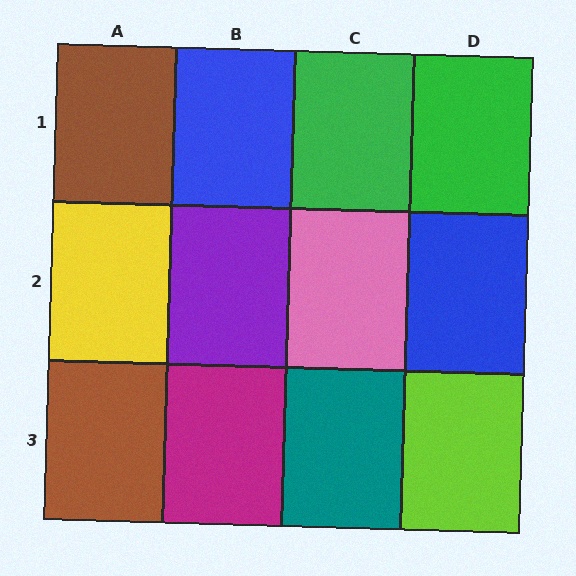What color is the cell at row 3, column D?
Lime.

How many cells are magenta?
1 cell is magenta.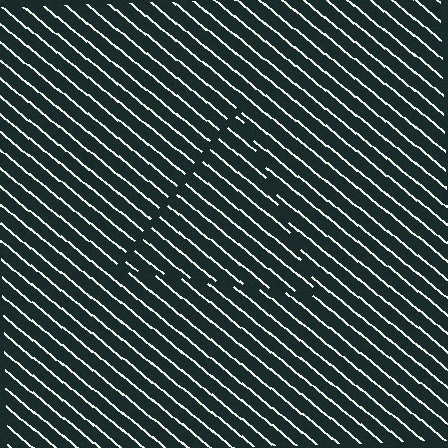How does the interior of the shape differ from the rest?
The interior of the shape contains the same grating, shifted by half a period — the contour is defined by the phase discontinuity where line-ends from the inner and outer gratings abut.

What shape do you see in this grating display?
An illusory triangle. The interior of the shape contains the same grating, shifted by half a period — the contour is defined by the phase discontinuity where line-ends from the inner and outer gratings abut.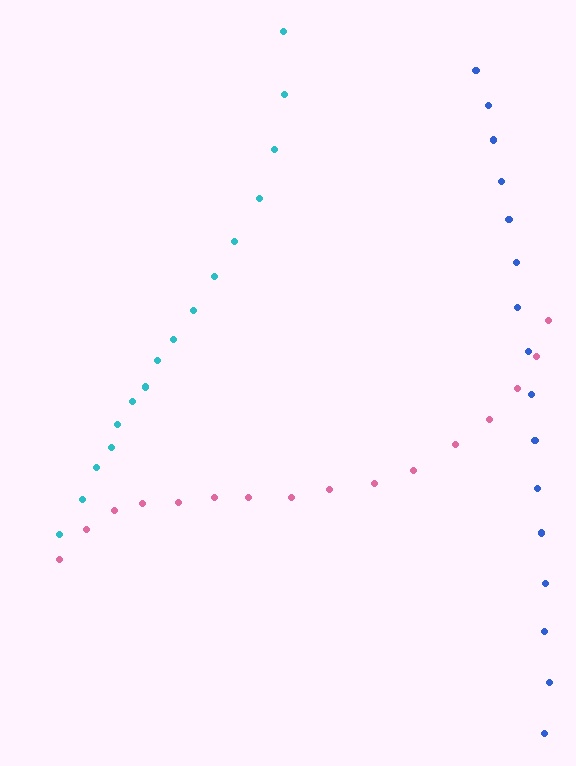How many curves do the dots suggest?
There are 3 distinct paths.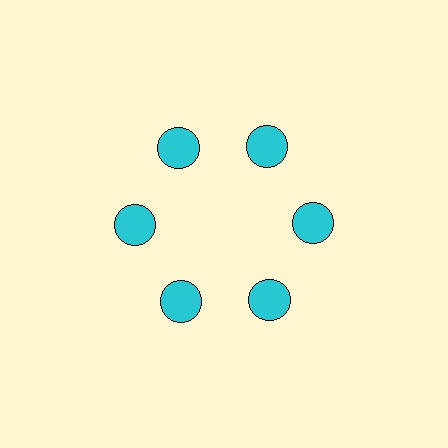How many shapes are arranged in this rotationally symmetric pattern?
There are 6 shapes, arranged in 6 groups of 1.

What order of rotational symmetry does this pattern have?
This pattern has 6-fold rotational symmetry.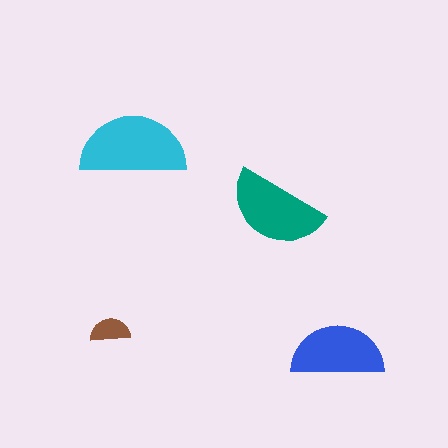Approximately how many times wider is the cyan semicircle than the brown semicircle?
About 2.5 times wider.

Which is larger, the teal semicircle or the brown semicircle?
The teal one.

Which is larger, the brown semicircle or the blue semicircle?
The blue one.